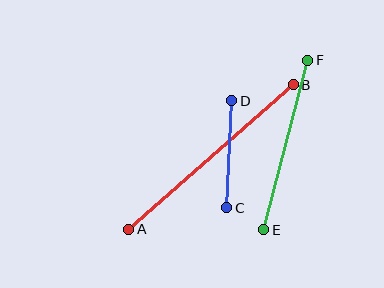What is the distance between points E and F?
The distance is approximately 175 pixels.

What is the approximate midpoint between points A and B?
The midpoint is at approximately (211, 157) pixels.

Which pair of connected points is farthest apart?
Points A and B are farthest apart.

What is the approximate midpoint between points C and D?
The midpoint is at approximately (229, 154) pixels.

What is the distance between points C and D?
The distance is approximately 107 pixels.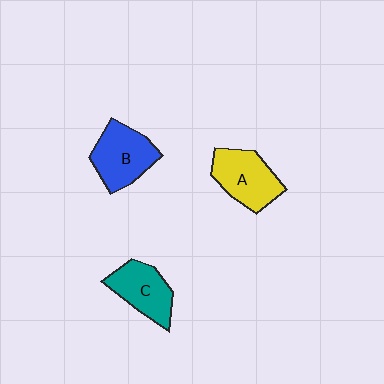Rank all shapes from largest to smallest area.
From largest to smallest: B (blue), A (yellow), C (teal).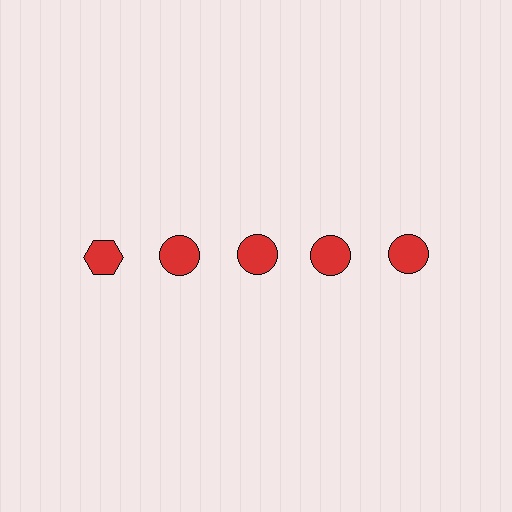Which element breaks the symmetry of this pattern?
The red hexagon in the top row, leftmost column breaks the symmetry. All other shapes are red circles.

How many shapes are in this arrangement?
There are 5 shapes arranged in a grid pattern.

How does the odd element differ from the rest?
It has a different shape: hexagon instead of circle.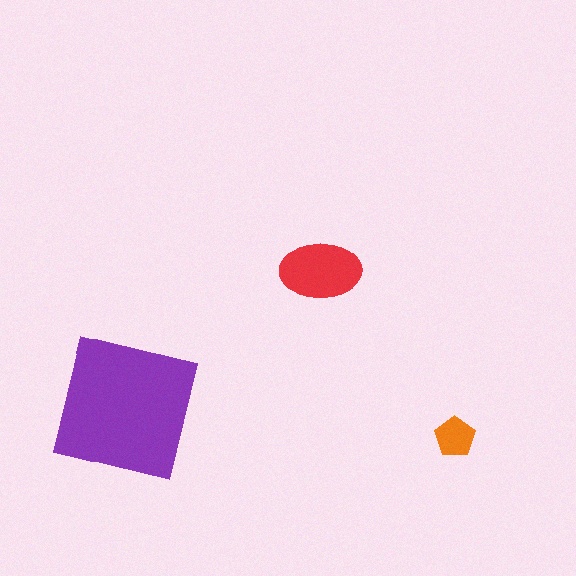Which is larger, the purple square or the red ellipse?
The purple square.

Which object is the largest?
The purple square.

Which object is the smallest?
The orange pentagon.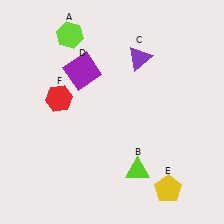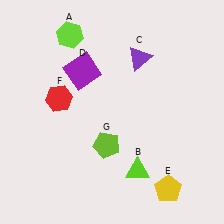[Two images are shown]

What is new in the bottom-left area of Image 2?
A lime pentagon (G) was added in the bottom-left area of Image 2.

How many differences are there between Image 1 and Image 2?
There is 1 difference between the two images.